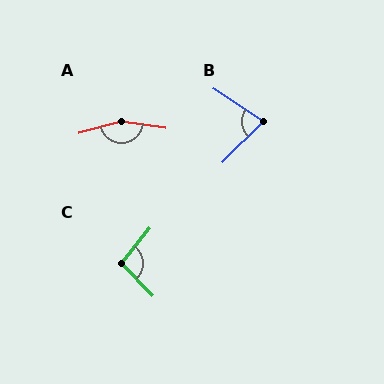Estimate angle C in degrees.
Approximately 97 degrees.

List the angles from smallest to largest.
B (78°), C (97°), A (157°).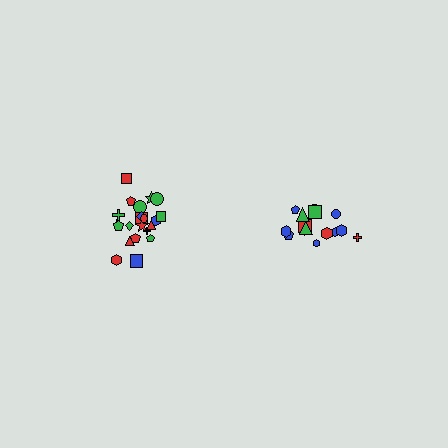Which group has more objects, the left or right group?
The left group.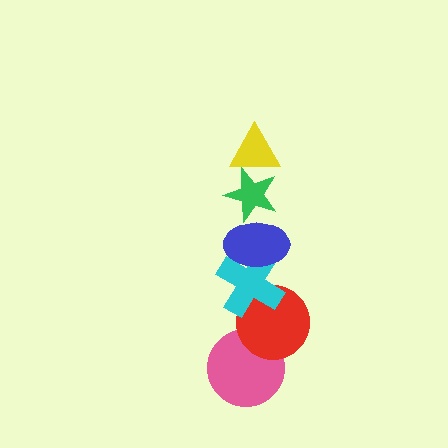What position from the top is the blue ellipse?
The blue ellipse is 3rd from the top.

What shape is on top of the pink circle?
The red circle is on top of the pink circle.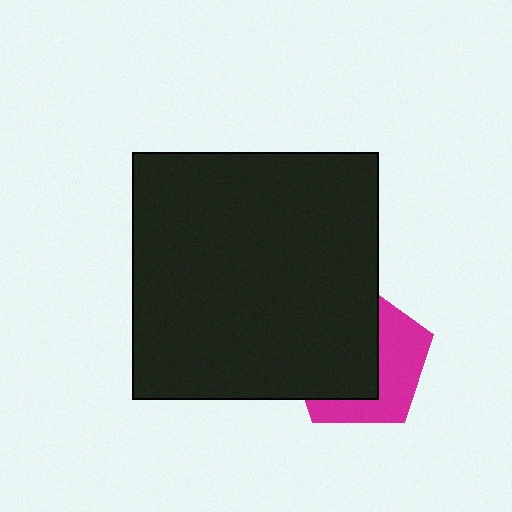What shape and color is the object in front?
The object in front is a black square.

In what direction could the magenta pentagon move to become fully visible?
The magenta pentagon could move right. That would shift it out from behind the black square entirely.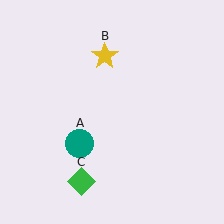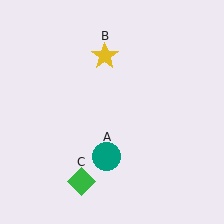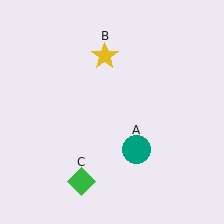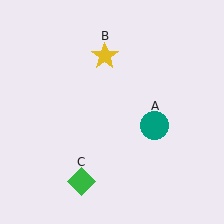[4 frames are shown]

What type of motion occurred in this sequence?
The teal circle (object A) rotated counterclockwise around the center of the scene.